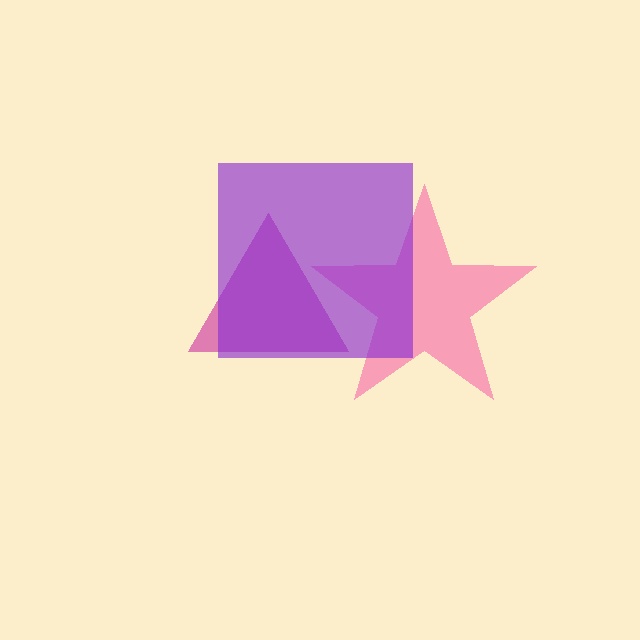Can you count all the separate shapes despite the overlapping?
Yes, there are 3 separate shapes.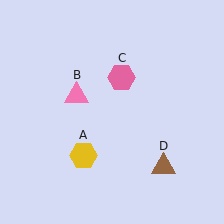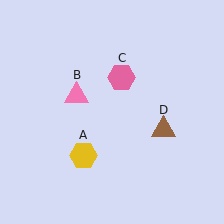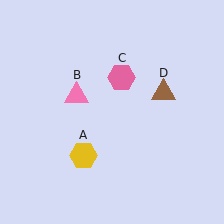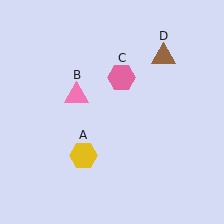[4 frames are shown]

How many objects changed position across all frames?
1 object changed position: brown triangle (object D).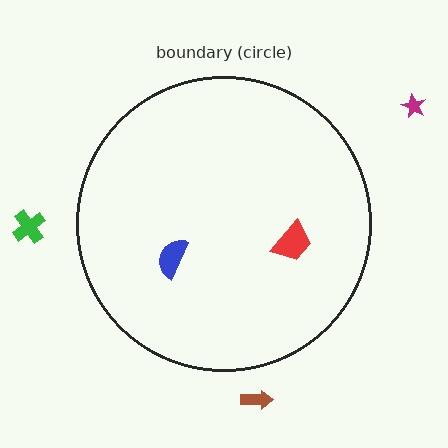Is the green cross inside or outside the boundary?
Outside.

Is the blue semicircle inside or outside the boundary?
Inside.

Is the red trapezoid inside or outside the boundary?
Inside.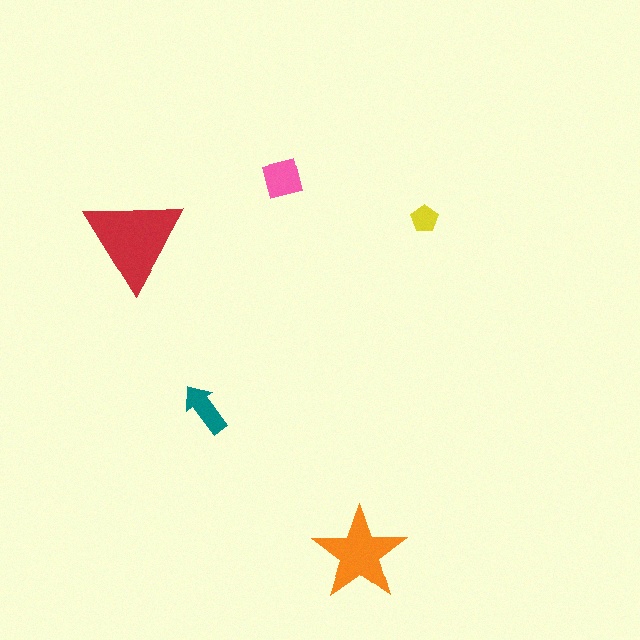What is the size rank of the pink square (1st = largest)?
3rd.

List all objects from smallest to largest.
The yellow pentagon, the teal arrow, the pink square, the orange star, the red triangle.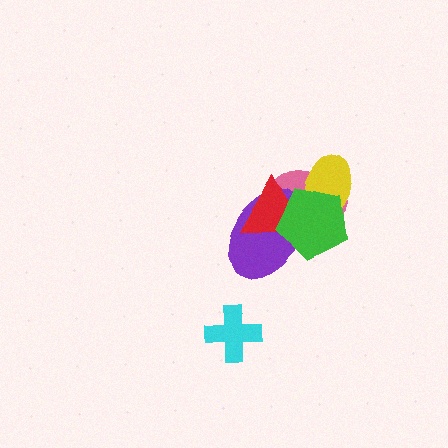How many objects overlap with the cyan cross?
0 objects overlap with the cyan cross.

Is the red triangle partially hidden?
Yes, it is partially covered by another shape.